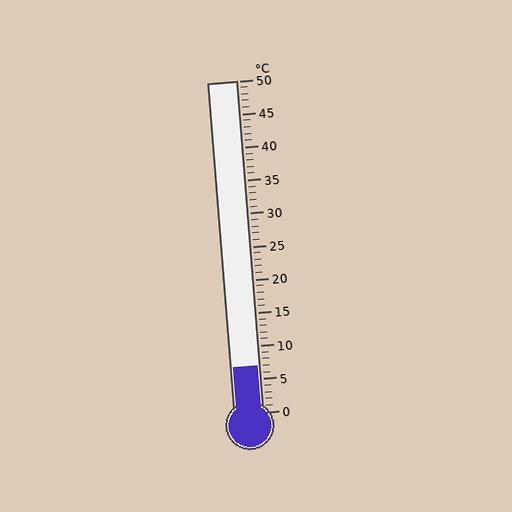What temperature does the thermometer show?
The thermometer shows approximately 7°C.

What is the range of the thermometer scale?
The thermometer scale ranges from 0°C to 50°C.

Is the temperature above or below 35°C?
The temperature is below 35°C.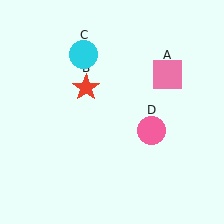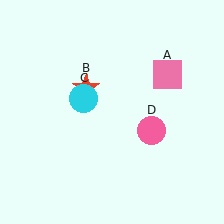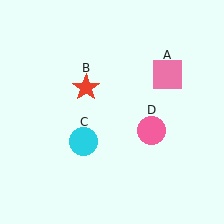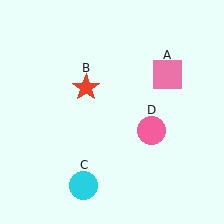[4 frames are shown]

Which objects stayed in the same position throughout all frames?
Pink square (object A) and red star (object B) and pink circle (object D) remained stationary.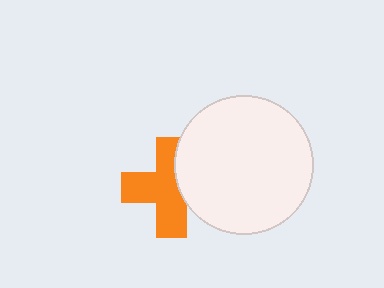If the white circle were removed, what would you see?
You would see the complete orange cross.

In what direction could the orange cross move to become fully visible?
The orange cross could move left. That would shift it out from behind the white circle entirely.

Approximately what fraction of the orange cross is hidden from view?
Roughly 34% of the orange cross is hidden behind the white circle.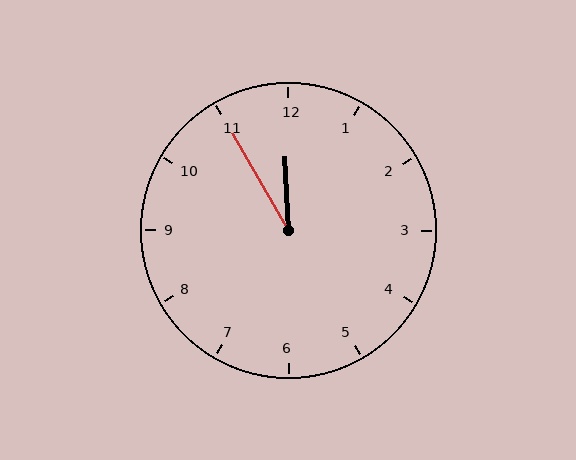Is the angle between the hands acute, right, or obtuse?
It is acute.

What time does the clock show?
11:55.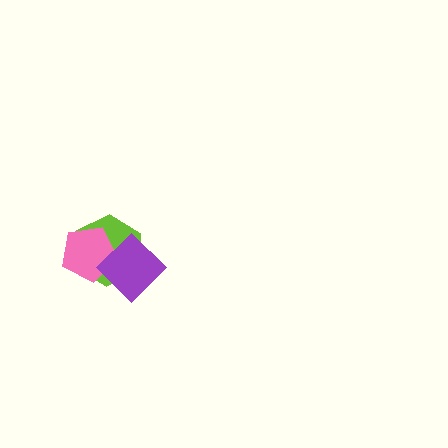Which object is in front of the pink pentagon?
The purple diamond is in front of the pink pentagon.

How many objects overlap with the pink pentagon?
2 objects overlap with the pink pentagon.